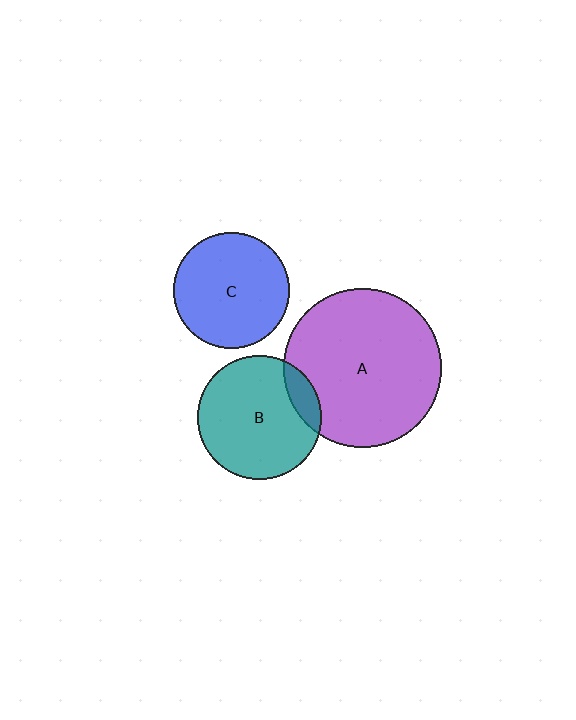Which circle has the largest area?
Circle A (purple).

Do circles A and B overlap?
Yes.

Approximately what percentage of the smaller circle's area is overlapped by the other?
Approximately 10%.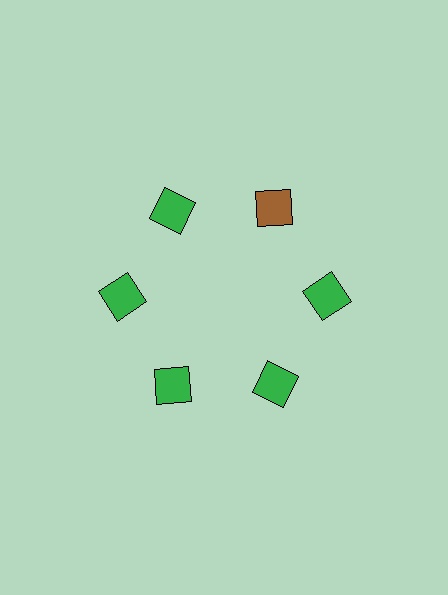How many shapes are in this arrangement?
There are 6 shapes arranged in a ring pattern.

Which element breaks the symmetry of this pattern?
The brown diamond at roughly the 1 o'clock position breaks the symmetry. All other shapes are green diamonds.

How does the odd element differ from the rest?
It has a different color: brown instead of green.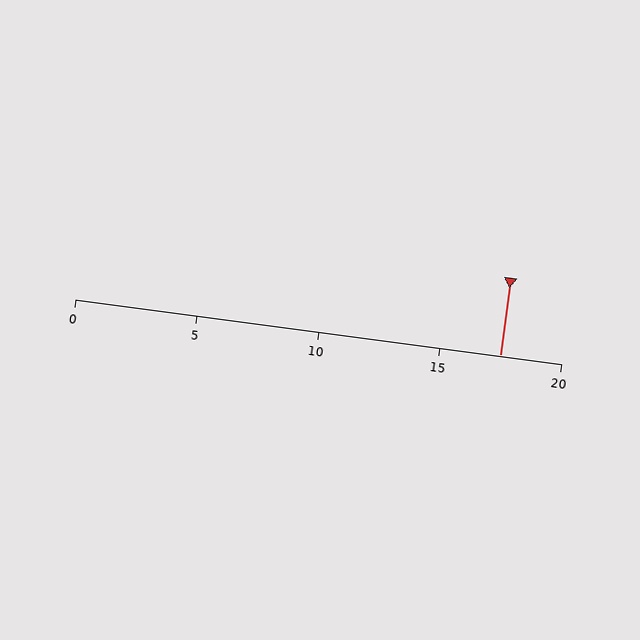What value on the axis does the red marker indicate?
The marker indicates approximately 17.5.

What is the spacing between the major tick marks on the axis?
The major ticks are spaced 5 apart.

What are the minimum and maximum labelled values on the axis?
The axis runs from 0 to 20.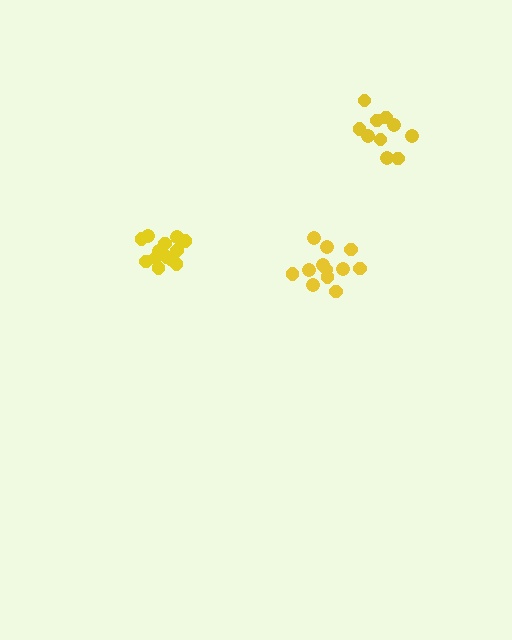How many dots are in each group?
Group 1: 10 dots, Group 2: 13 dots, Group 3: 12 dots (35 total).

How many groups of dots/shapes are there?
There are 3 groups.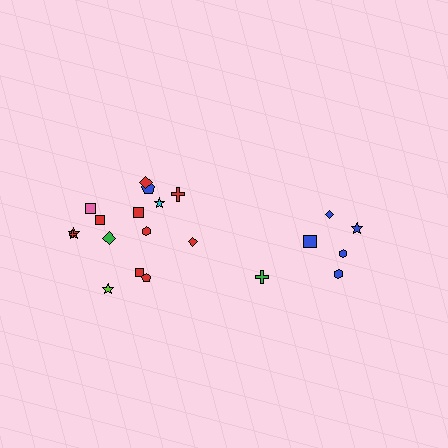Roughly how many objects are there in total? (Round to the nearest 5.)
Roughly 20 objects in total.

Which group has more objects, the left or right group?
The left group.